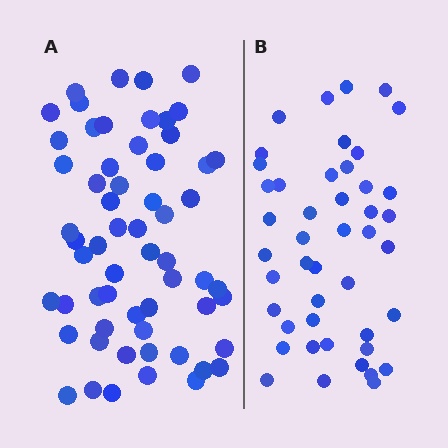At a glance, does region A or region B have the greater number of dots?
Region A (the left region) has more dots.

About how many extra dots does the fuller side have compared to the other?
Region A has approximately 15 more dots than region B.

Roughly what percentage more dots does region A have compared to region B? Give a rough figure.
About 35% more.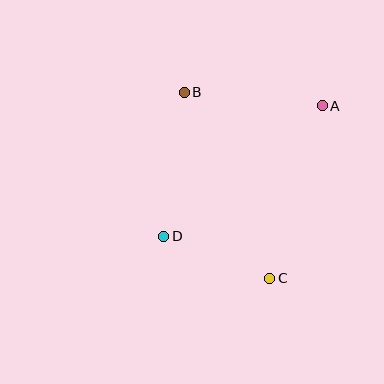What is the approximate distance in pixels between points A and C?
The distance between A and C is approximately 180 pixels.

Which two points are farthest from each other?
Points A and D are farthest from each other.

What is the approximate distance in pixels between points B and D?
The distance between B and D is approximately 145 pixels.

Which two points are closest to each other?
Points C and D are closest to each other.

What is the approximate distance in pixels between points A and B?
The distance between A and B is approximately 139 pixels.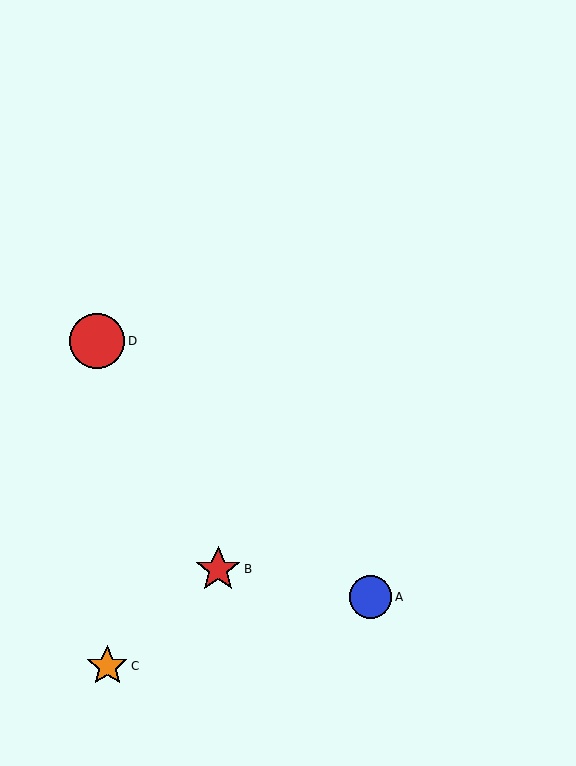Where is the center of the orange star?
The center of the orange star is at (107, 666).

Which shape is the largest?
The red circle (labeled D) is the largest.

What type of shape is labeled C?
Shape C is an orange star.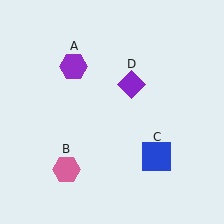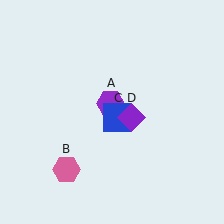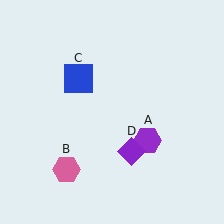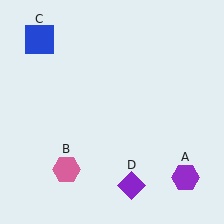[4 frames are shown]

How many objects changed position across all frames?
3 objects changed position: purple hexagon (object A), blue square (object C), purple diamond (object D).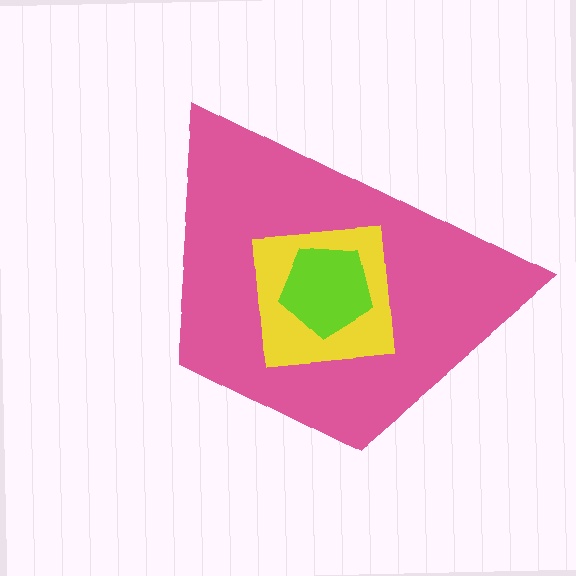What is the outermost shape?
The pink trapezoid.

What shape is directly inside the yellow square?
The lime pentagon.